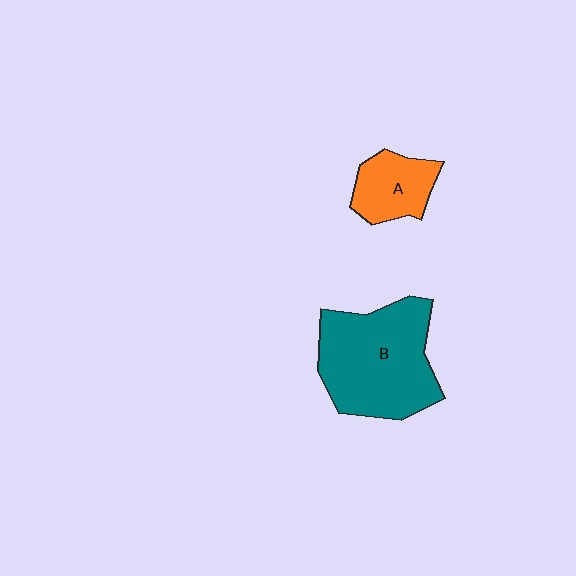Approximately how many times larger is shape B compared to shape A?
Approximately 2.4 times.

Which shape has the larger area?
Shape B (teal).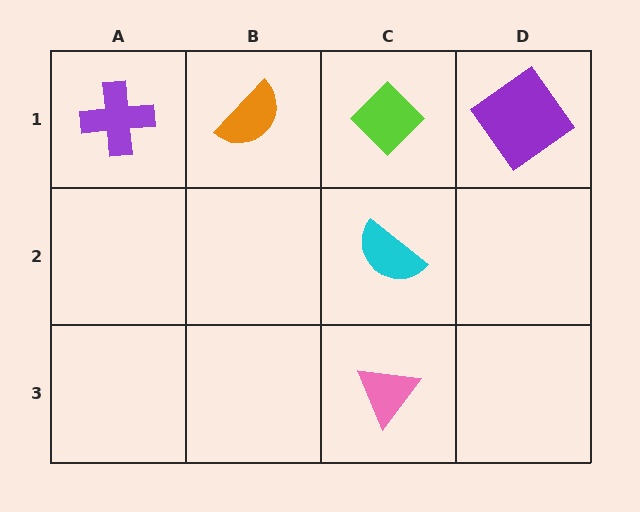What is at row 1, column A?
A purple cross.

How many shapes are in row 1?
4 shapes.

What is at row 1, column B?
An orange semicircle.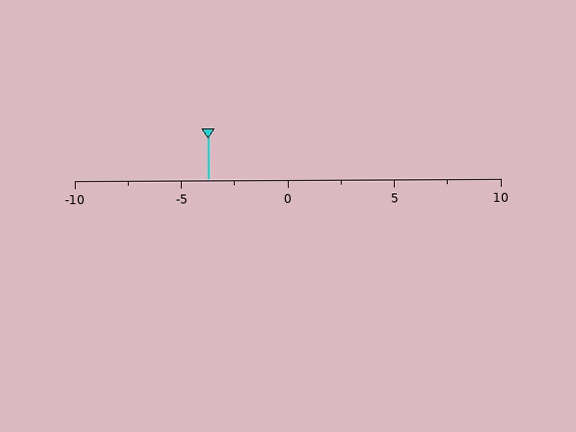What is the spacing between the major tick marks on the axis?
The major ticks are spaced 5 apart.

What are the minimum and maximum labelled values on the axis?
The axis runs from -10 to 10.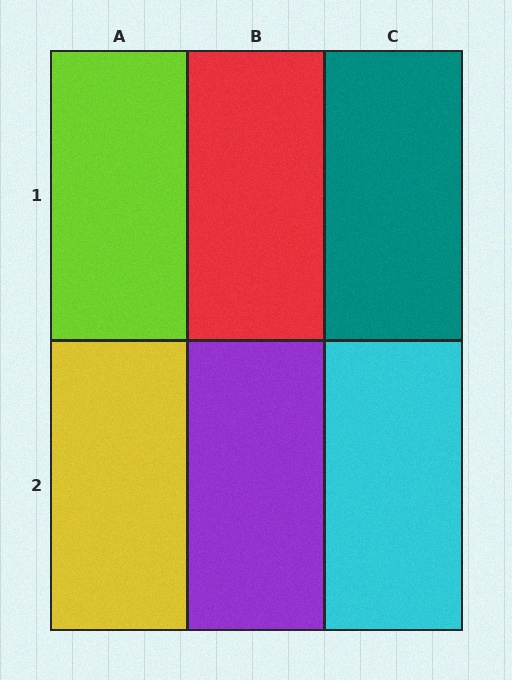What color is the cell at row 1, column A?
Lime.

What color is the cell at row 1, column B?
Red.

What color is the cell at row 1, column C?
Teal.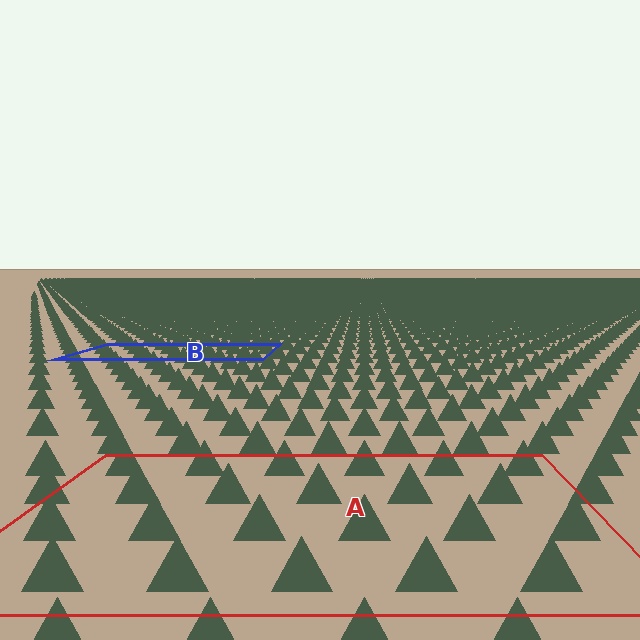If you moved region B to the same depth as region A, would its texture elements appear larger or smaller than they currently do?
They would appear larger. At a closer depth, the same texture elements are projected at a bigger on-screen size.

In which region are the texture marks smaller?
The texture marks are smaller in region B, because it is farther away.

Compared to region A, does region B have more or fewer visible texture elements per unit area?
Region B has more texture elements per unit area — they are packed more densely because it is farther away.